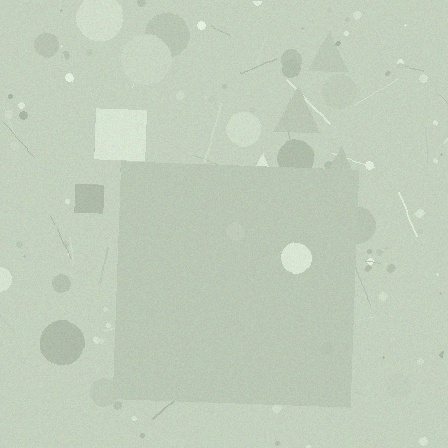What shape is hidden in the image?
A square is hidden in the image.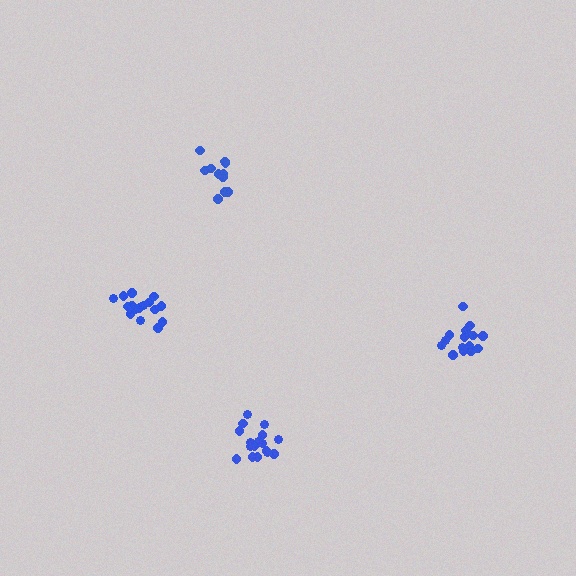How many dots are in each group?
Group 1: 17 dots, Group 2: 17 dots, Group 3: 11 dots, Group 4: 16 dots (61 total).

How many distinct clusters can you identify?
There are 4 distinct clusters.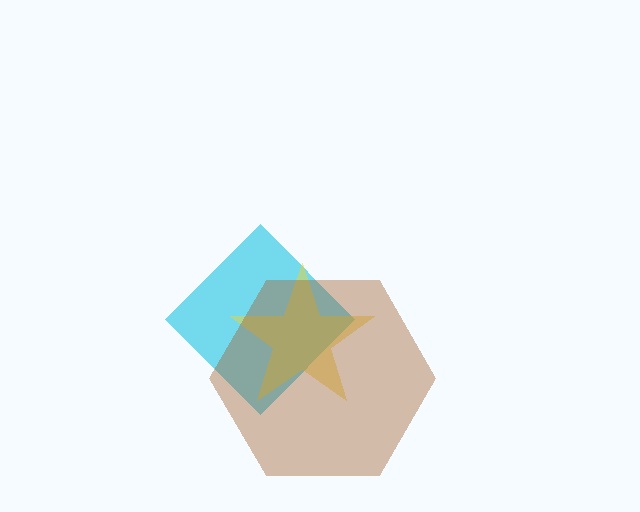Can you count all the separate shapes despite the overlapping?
Yes, there are 3 separate shapes.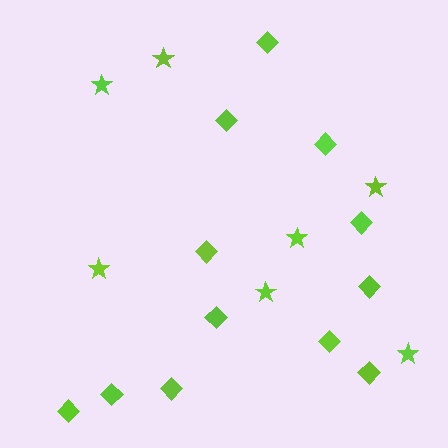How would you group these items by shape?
There are 2 groups: one group of diamonds (12) and one group of stars (7).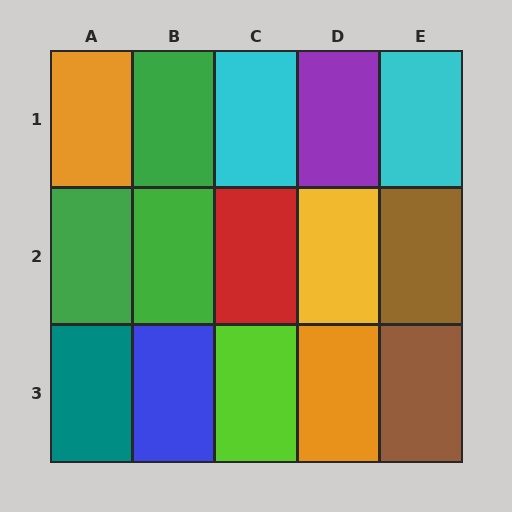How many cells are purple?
1 cell is purple.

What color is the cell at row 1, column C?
Cyan.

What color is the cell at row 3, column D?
Orange.